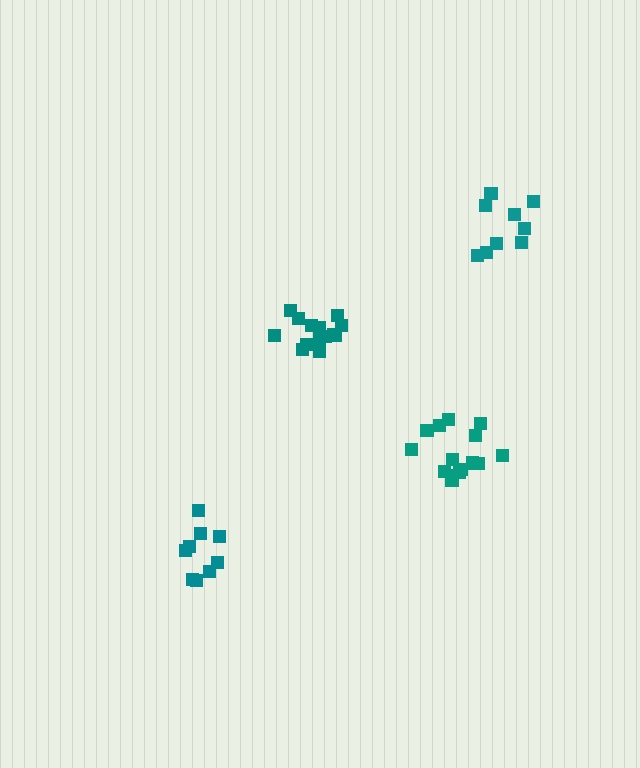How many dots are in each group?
Group 1: 9 dots, Group 2: 9 dots, Group 3: 14 dots, Group 4: 15 dots (47 total).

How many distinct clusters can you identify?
There are 4 distinct clusters.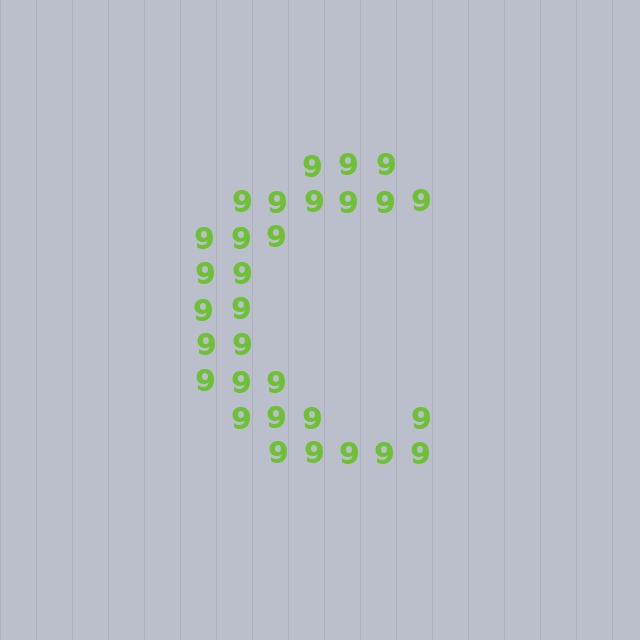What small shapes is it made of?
It is made of small digit 9's.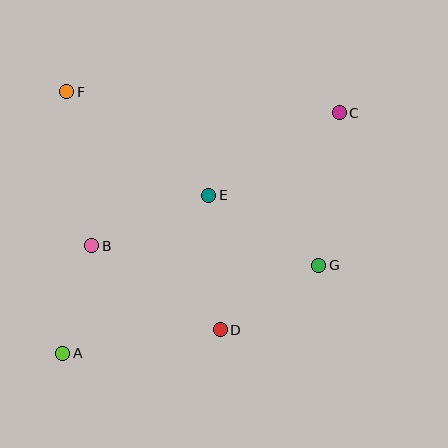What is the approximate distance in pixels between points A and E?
The distance between A and E is approximately 215 pixels.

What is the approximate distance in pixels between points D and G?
The distance between D and G is approximately 118 pixels.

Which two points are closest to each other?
Points A and B are closest to each other.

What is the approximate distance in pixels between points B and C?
The distance between B and C is approximately 281 pixels.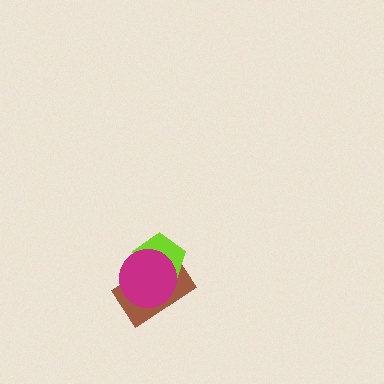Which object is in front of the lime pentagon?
The magenta circle is in front of the lime pentagon.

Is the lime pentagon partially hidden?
Yes, it is partially covered by another shape.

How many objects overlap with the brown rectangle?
2 objects overlap with the brown rectangle.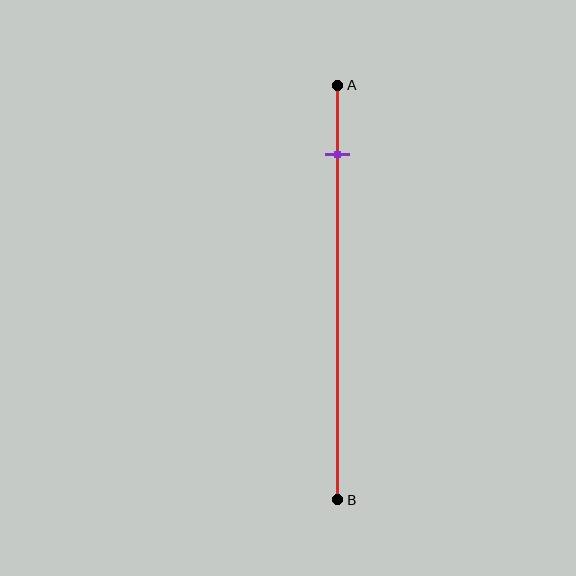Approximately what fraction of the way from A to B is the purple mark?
The purple mark is approximately 15% of the way from A to B.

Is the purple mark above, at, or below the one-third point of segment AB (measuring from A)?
The purple mark is above the one-third point of segment AB.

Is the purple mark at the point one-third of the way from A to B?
No, the mark is at about 15% from A, not at the 33% one-third point.